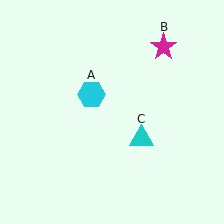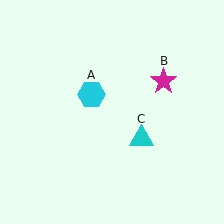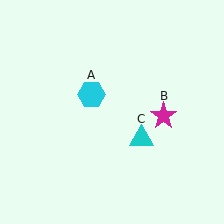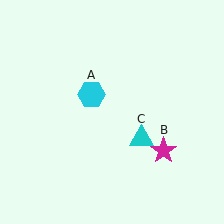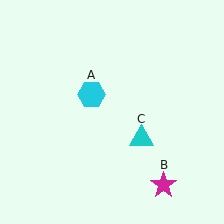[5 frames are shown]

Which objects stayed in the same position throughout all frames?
Cyan hexagon (object A) and cyan triangle (object C) remained stationary.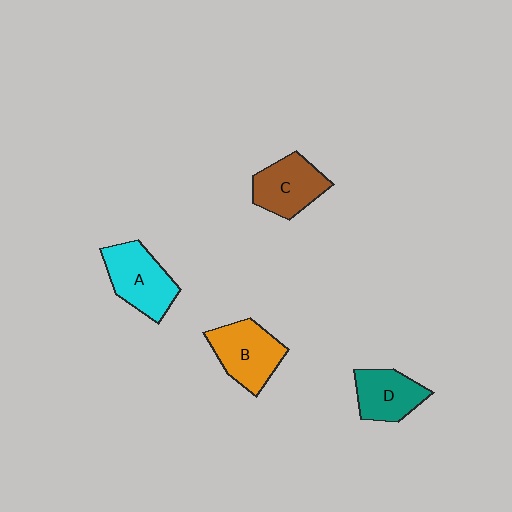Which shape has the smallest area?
Shape D (teal).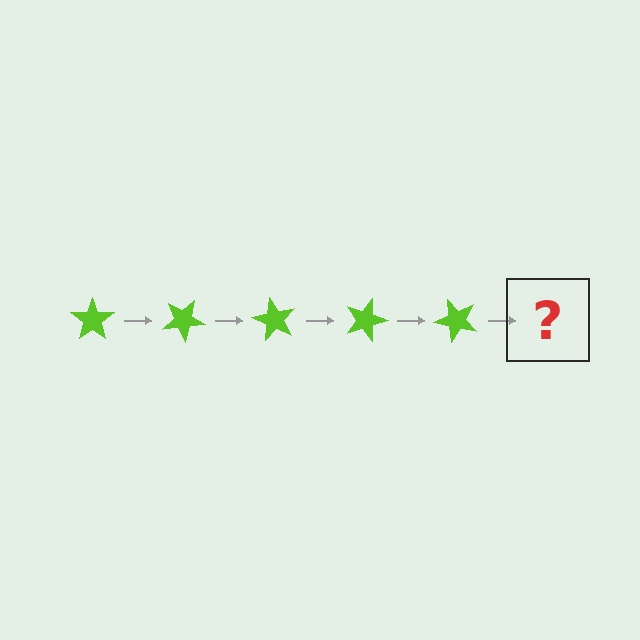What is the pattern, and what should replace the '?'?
The pattern is that the star rotates 30 degrees each step. The '?' should be a lime star rotated 150 degrees.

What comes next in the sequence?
The next element should be a lime star rotated 150 degrees.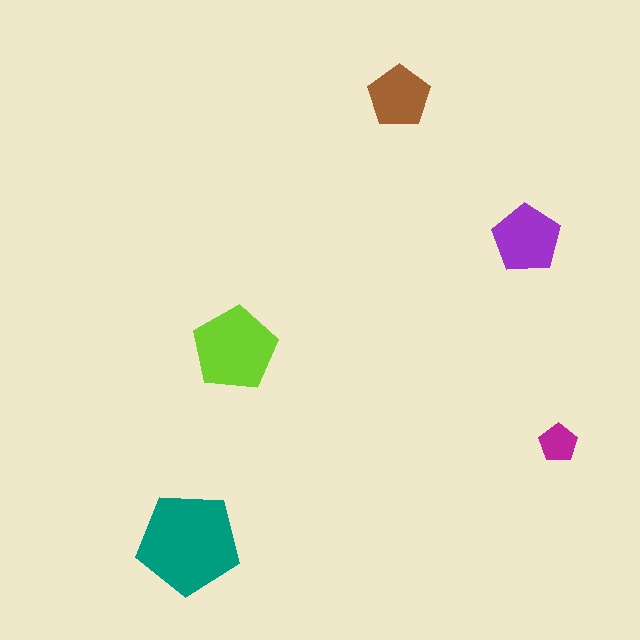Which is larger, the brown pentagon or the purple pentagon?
The purple one.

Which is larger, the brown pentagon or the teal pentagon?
The teal one.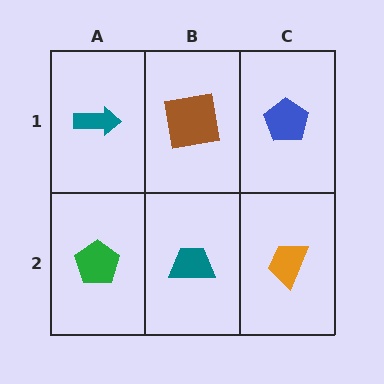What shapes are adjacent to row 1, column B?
A teal trapezoid (row 2, column B), a teal arrow (row 1, column A), a blue pentagon (row 1, column C).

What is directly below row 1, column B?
A teal trapezoid.